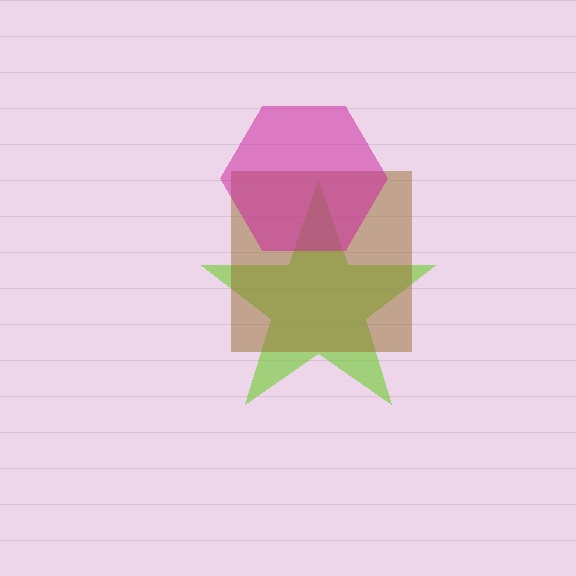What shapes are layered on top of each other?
The layered shapes are: a lime star, a brown square, a magenta hexagon.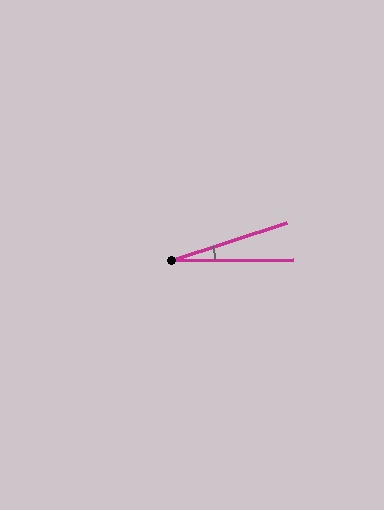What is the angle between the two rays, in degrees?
Approximately 18 degrees.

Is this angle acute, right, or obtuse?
It is acute.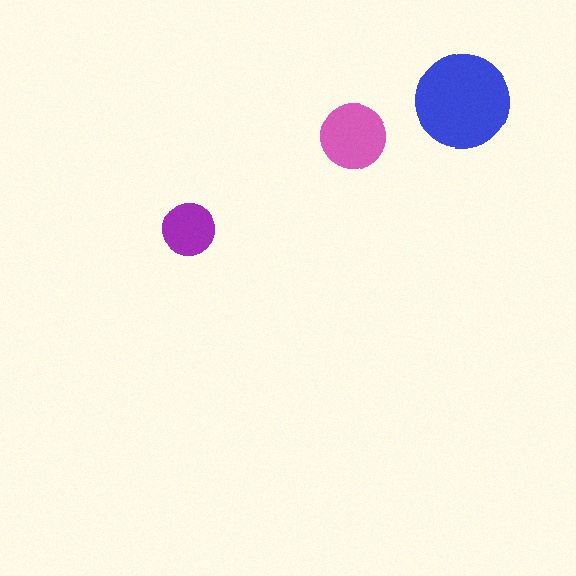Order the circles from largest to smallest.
the blue one, the pink one, the purple one.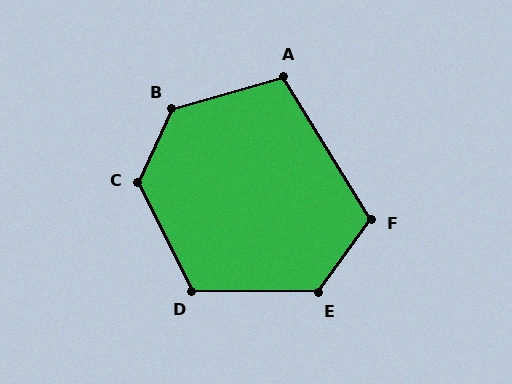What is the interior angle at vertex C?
Approximately 129 degrees (obtuse).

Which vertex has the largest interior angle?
B, at approximately 131 degrees.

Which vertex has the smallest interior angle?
A, at approximately 106 degrees.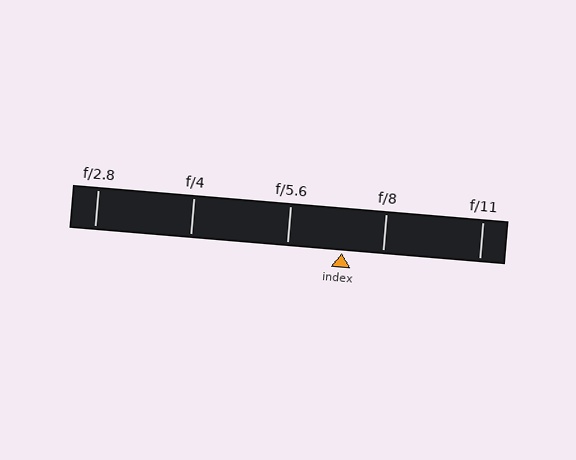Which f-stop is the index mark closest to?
The index mark is closest to f/8.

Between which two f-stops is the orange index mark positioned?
The index mark is between f/5.6 and f/8.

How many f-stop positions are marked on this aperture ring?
There are 5 f-stop positions marked.